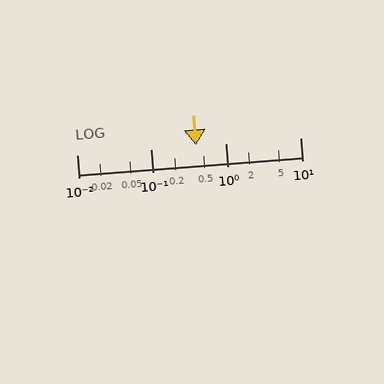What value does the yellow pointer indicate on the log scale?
The pointer indicates approximately 0.4.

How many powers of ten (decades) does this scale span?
The scale spans 3 decades, from 0.01 to 10.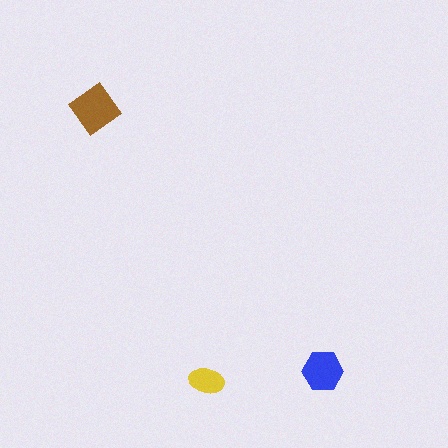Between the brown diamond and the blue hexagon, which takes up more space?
The brown diamond.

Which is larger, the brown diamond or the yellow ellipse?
The brown diamond.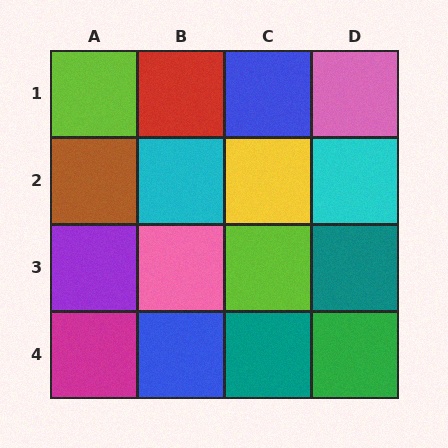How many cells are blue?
2 cells are blue.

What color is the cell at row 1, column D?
Pink.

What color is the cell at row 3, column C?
Lime.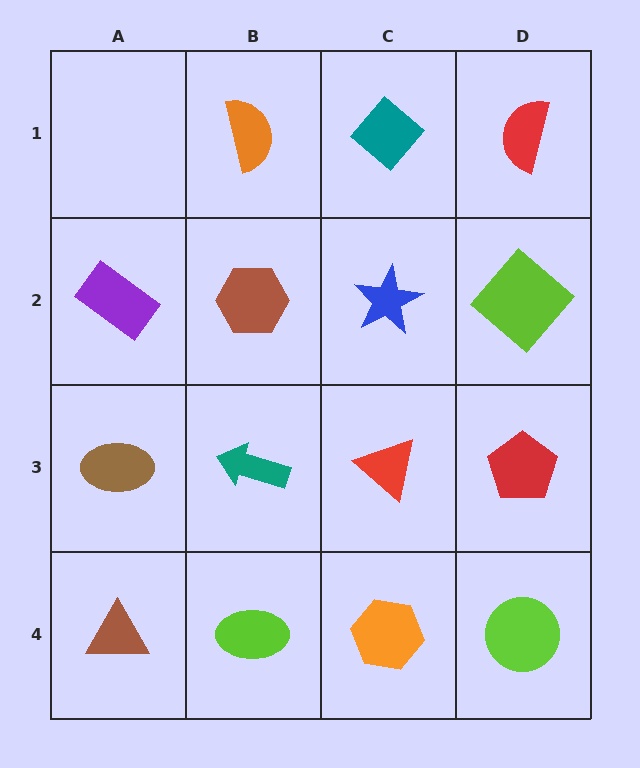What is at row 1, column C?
A teal diamond.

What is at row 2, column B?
A brown hexagon.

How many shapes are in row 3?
4 shapes.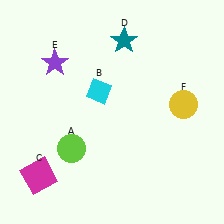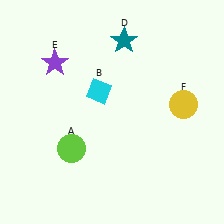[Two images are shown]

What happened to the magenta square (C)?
The magenta square (C) was removed in Image 2. It was in the bottom-left area of Image 1.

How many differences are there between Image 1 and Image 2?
There is 1 difference between the two images.